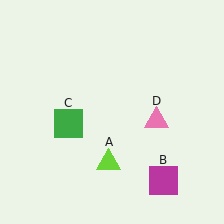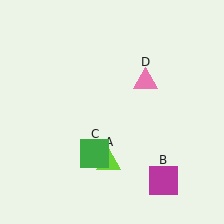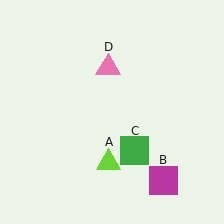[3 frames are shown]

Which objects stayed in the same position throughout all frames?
Lime triangle (object A) and magenta square (object B) remained stationary.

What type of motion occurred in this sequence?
The green square (object C), pink triangle (object D) rotated counterclockwise around the center of the scene.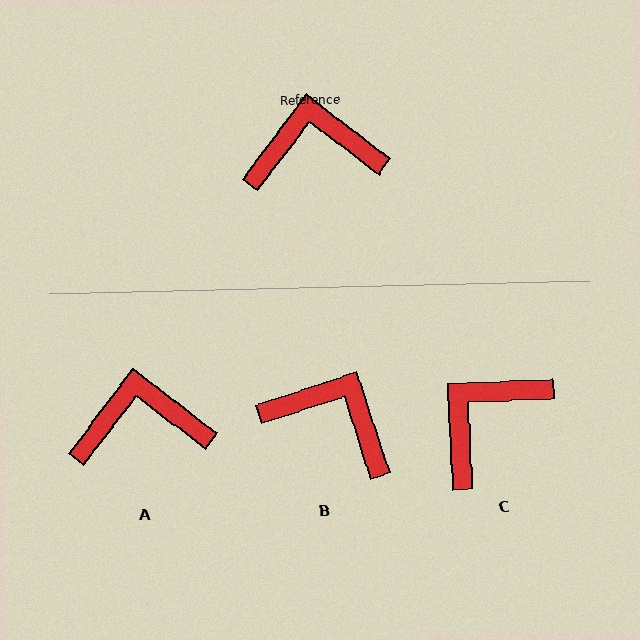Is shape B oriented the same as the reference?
No, it is off by about 35 degrees.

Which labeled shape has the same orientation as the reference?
A.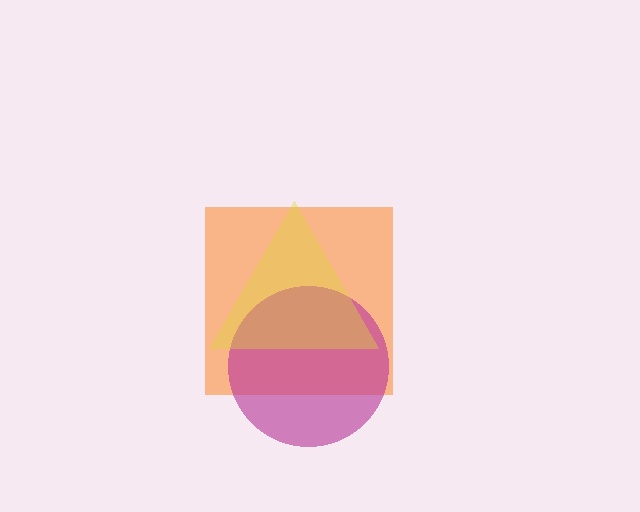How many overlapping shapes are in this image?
There are 3 overlapping shapes in the image.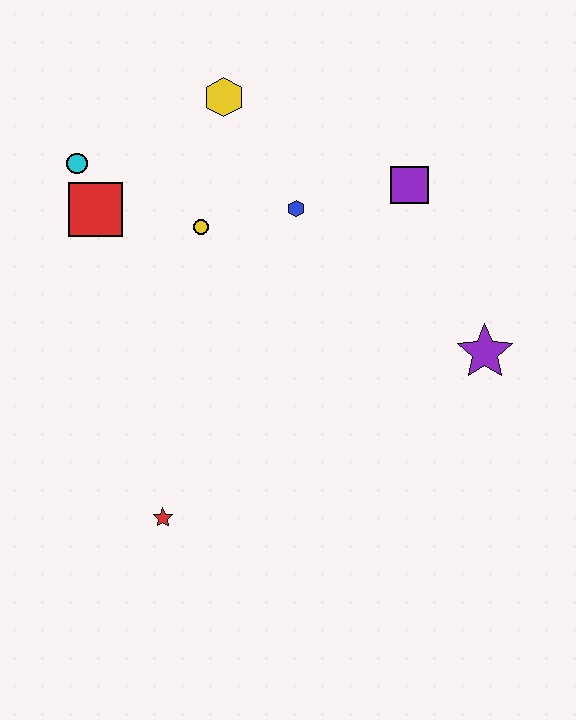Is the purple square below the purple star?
No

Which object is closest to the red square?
The cyan circle is closest to the red square.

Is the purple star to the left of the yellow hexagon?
No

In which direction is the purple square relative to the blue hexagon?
The purple square is to the right of the blue hexagon.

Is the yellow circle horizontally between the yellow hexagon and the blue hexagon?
No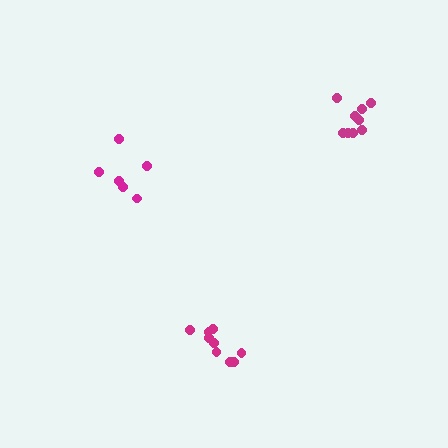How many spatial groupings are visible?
There are 3 spatial groupings.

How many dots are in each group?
Group 1: 6 dots, Group 2: 9 dots, Group 3: 9 dots (24 total).